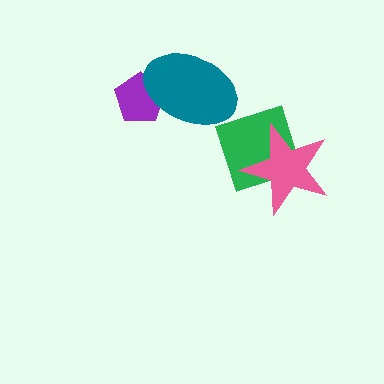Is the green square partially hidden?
Yes, it is partially covered by another shape.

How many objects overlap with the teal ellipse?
1 object overlaps with the teal ellipse.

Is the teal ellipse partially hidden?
No, no other shape covers it.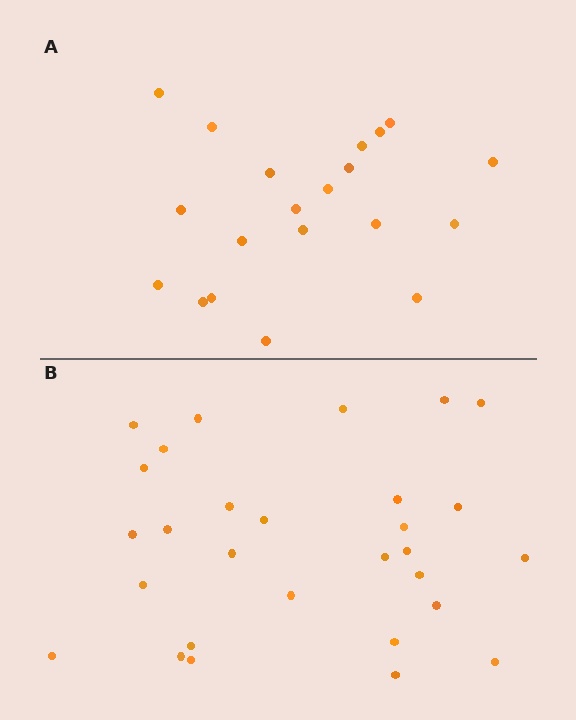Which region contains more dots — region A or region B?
Region B (the bottom region) has more dots.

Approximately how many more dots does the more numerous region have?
Region B has roughly 8 or so more dots than region A.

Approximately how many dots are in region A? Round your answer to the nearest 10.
About 20 dots.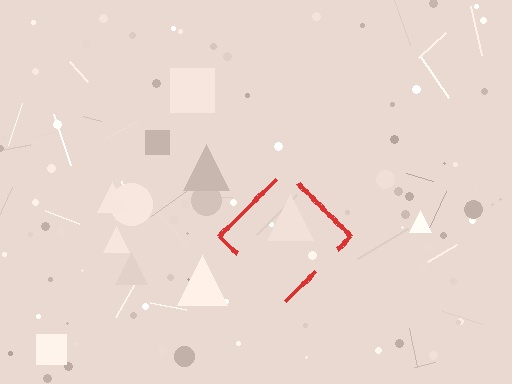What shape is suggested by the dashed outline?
The dashed outline suggests a diamond.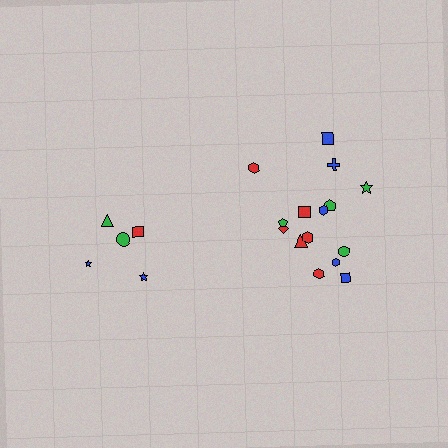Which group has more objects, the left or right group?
The right group.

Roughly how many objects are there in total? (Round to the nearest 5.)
Roughly 20 objects in total.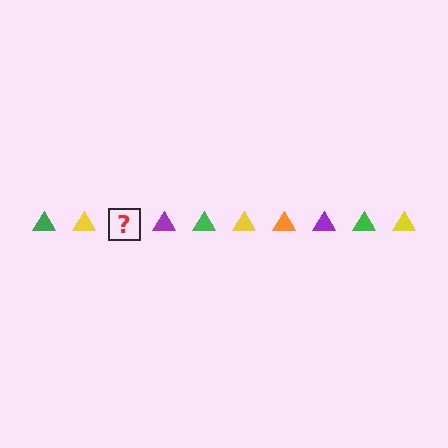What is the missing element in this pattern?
The missing element is an orange triangle.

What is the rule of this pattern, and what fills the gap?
The rule is that the pattern cycles through green, yellow, orange, purple triangles. The gap should be filled with an orange triangle.